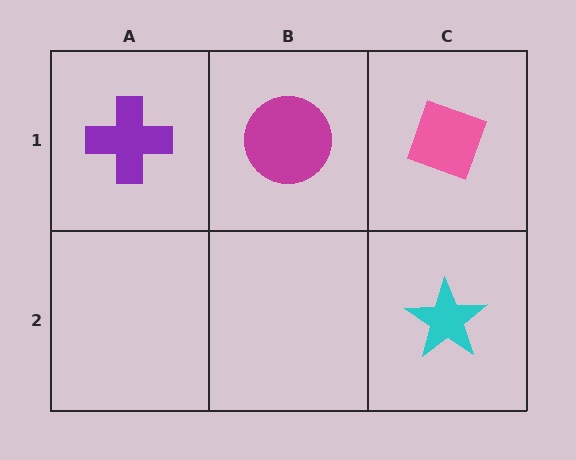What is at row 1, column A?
A purple cross.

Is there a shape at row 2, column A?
No, that cell is empty.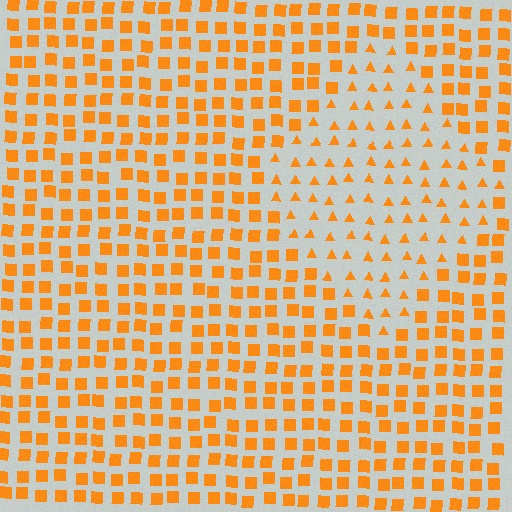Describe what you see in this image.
The image is filled with small orange elements arranged in a uniform grid. A diamond-shaped region contains triangles, while the surrounding area contains squares. The boundary is defined purely by the change in element shape.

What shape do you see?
I see a diamond.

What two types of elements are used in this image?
The image uses triangles inside the diamond region and squares outside it.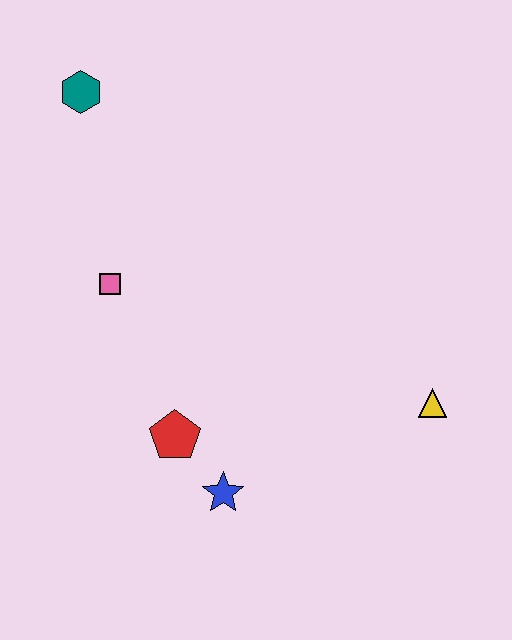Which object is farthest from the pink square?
The yellow triangle is farthest from the pink square.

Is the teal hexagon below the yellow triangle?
No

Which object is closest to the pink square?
The red pentagon is closest to the pink square.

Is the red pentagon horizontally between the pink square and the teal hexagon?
No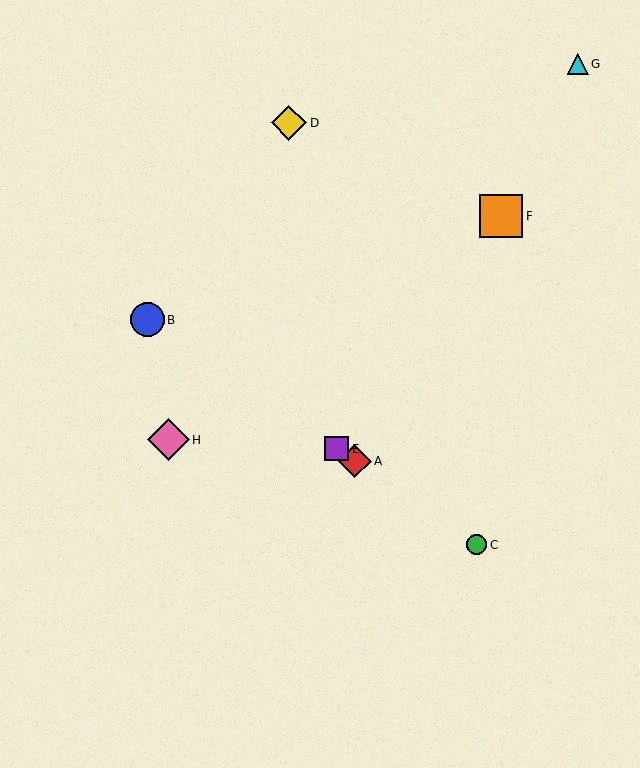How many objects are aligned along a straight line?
4 objects (A, B, C, E) are aligned along a straight line.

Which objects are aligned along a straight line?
Objects A, B, C, E are aligned along a straight line.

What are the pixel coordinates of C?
Object C is at (477, 545).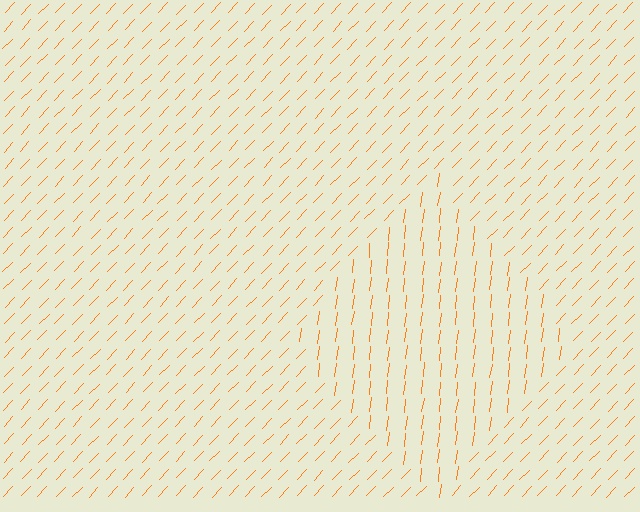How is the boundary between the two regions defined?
The boundary is defined purely by a change in line orientation (approximately 37 degrees difference). All lines are the same color and thickness.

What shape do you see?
I see a diamond.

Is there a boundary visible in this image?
Yes, there is a texture boundary formed by a change in line orientation.